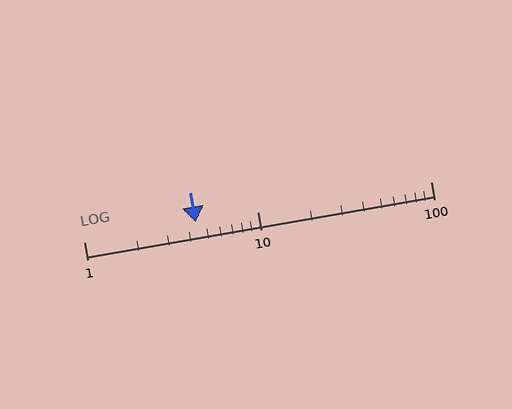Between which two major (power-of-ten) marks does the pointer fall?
The pointer is between 1 and 10.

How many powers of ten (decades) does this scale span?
The scale spans 2 decades, from 1 to 100.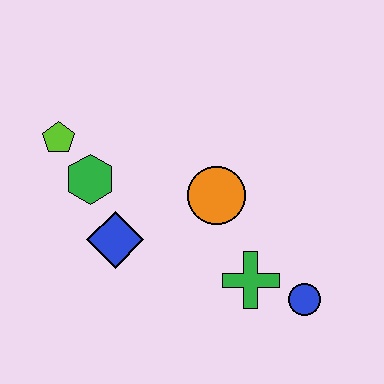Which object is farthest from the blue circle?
The lime pentagon is farthest from the blue circle.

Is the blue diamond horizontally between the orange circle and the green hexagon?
Yes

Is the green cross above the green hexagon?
No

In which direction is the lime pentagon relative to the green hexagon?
The lime pentagon is above the green hexagon.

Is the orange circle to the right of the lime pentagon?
Yes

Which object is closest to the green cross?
The blue circle is closest to the green cross.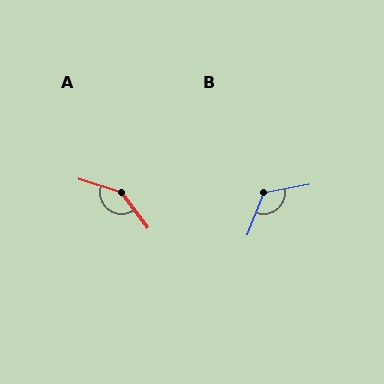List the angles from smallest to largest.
B (122°), A (144°).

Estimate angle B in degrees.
Approximately 122 degrees.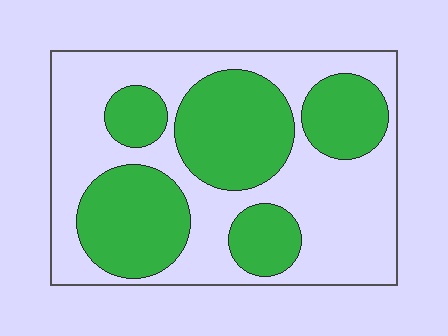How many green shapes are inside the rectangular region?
5.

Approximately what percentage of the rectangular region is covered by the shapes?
Approximately 45%.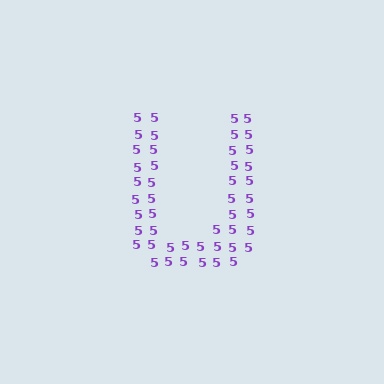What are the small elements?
The small elements are digit 5's.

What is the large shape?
The large shape is the letter U.